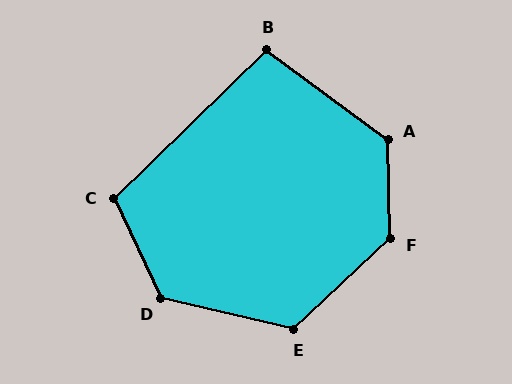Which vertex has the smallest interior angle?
B, at approximately 99 degrees.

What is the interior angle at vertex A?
Approximately 128 degrees (obtuse).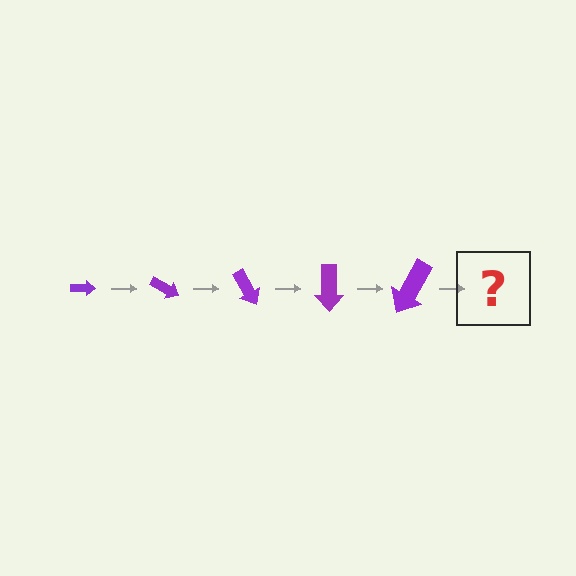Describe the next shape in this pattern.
It should be an arrow, larger than the previous one and rotated 150 degrees from the start.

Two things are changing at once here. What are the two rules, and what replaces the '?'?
The two rules are that the arrow grows larger each step and it rotates 30 degrees each step. The '?' should be an arrow, larger than the previous one and rotated 150 degrees from the start.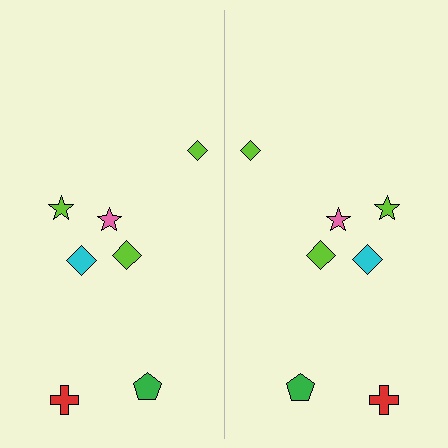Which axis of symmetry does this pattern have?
The pattern has a vertical axis of symmetry running through the center of the image.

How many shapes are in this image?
There are 14 shapes in this image.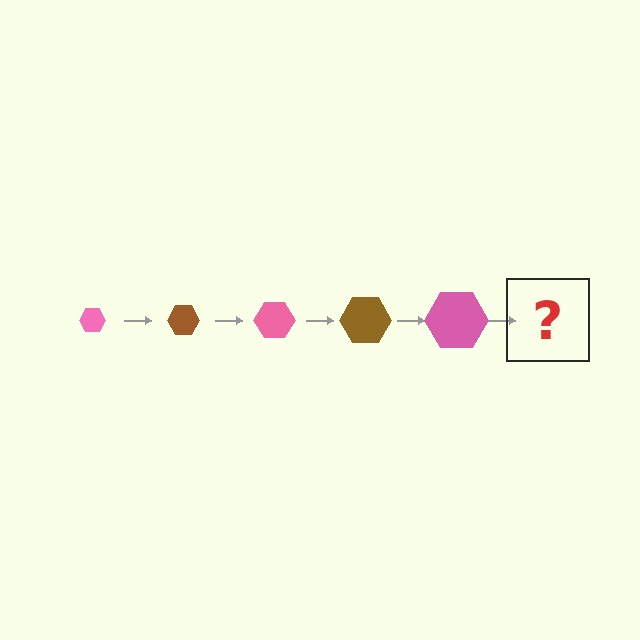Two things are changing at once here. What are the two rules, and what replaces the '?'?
The two rules are that the hexagon grows larger each step and the color cycles through pink and brown. The '?' should be a brown hexagon, larger than the previous one.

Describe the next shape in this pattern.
It should be a brown hexagon, larger than the previous one.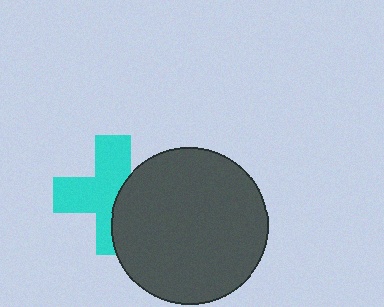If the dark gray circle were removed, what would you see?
You would see the complete cyan cross.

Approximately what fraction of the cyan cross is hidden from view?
Roughly 39% of the cyan cross is hidden behind the dark gray circle.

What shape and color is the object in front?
The object in front is a dark gray circle.